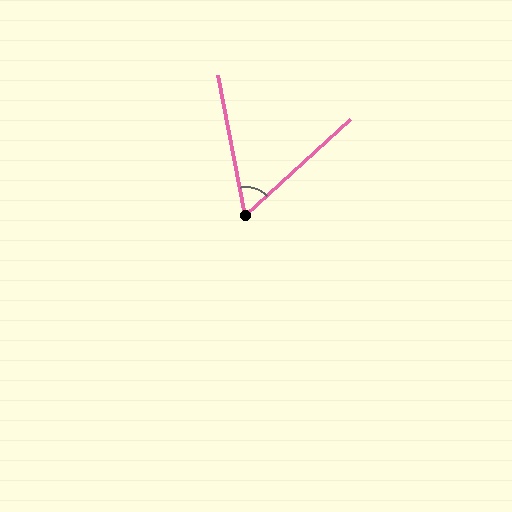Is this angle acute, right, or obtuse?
It is acute.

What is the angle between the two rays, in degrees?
Approximately 58 degrees.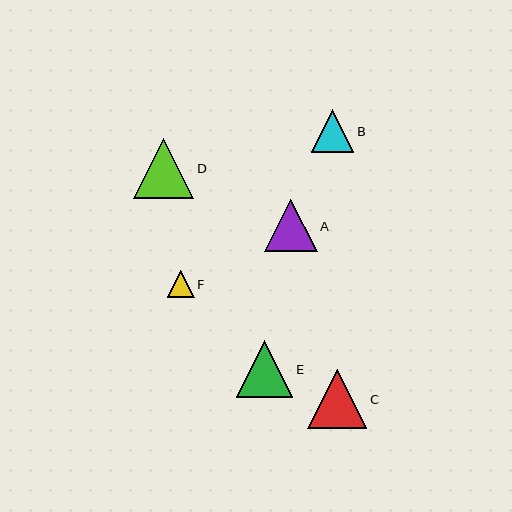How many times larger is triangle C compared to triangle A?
Triangle C is approximately 1.1 times the size of triangle A.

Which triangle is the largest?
Triangle D is the largest with a size of approximately 60 pixels.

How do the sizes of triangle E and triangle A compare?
Triangle E and triangle A are approximately the same size.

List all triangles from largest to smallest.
From largest to smallest: D, C, E, A, B, F.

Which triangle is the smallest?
Triangle F is the smallest with a size of approximately 27 pixels.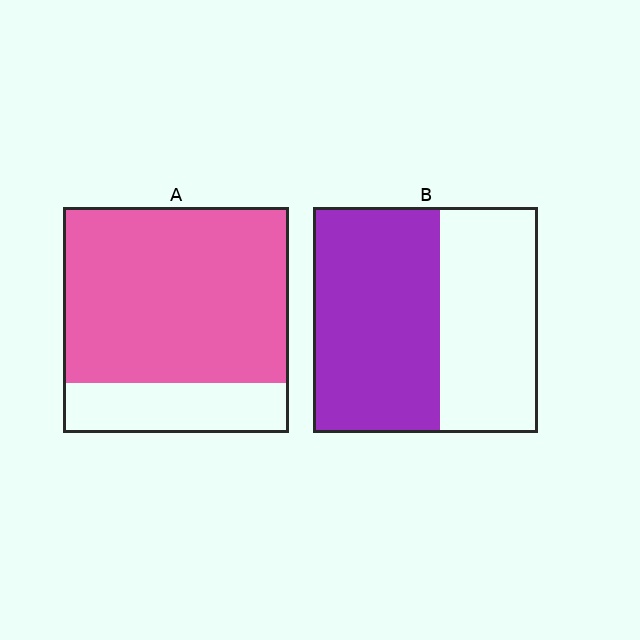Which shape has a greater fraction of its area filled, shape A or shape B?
Shape A.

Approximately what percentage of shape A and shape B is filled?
A is approximately 80% and B is approximately 55%.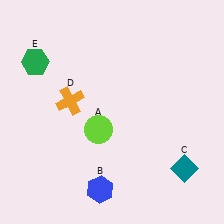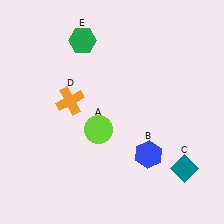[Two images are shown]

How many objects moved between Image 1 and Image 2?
2 objects moved between the two images.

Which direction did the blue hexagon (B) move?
The blue hexagon (B) moved right.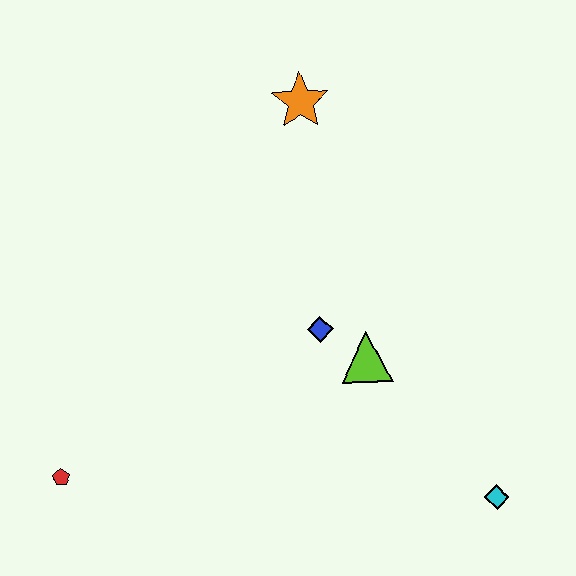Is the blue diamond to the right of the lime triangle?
No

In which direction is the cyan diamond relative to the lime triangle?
The cyan diamond is below the lime triangle.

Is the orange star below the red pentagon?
No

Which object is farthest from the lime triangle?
The red pentagon is farthest from the lime triangle.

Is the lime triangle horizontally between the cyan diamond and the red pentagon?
Yes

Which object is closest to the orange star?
The blue diamond is closest to the orange star.